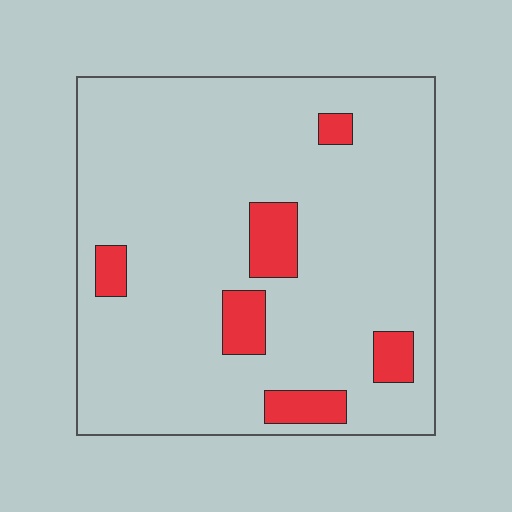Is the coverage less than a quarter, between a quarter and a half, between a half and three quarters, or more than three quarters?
Less than a quarter.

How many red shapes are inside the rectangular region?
6.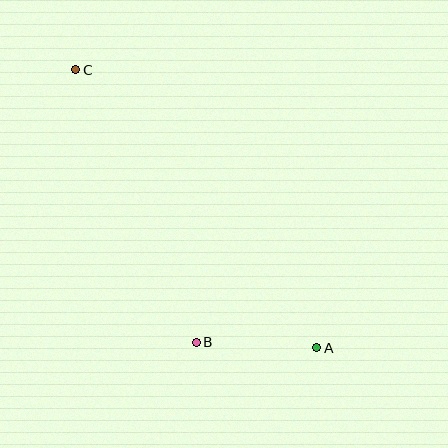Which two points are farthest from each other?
Points A and C are farthest from each other.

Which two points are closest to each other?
Points A and B are closest to each other.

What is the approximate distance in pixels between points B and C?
The distance between B and C is approximately 298 pixels.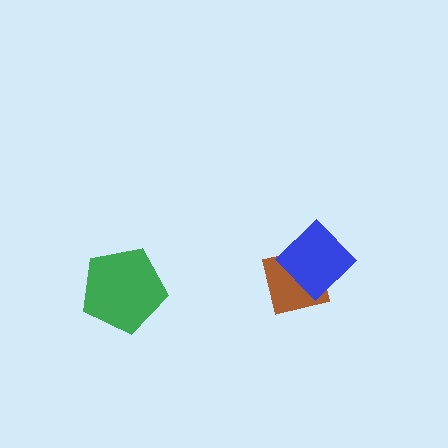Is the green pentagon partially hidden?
No, no other shape covers it.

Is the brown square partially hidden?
Yes, it is partially covered by another shape.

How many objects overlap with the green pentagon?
0 objects overlap with the green pentagon.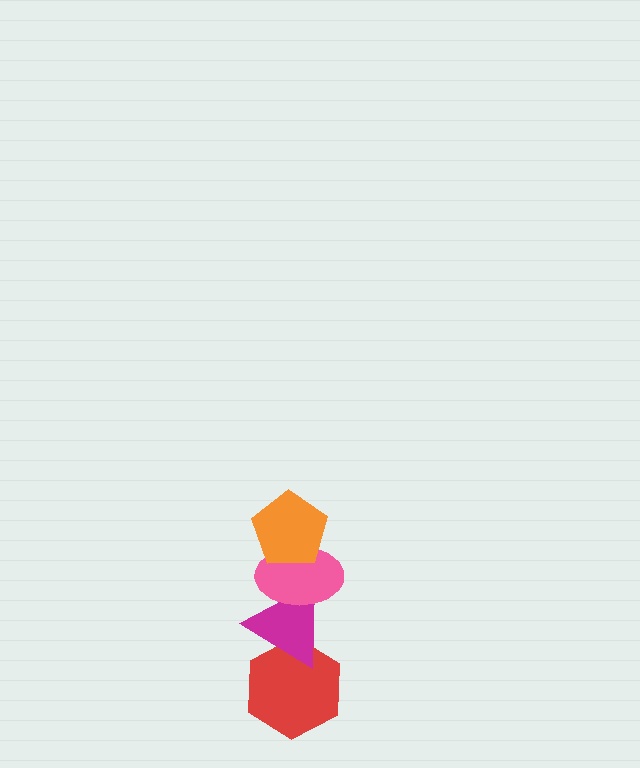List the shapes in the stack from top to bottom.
From top to bottom: the orange pentagon, the pink ellipse, the magenta triangle, the red hexagon.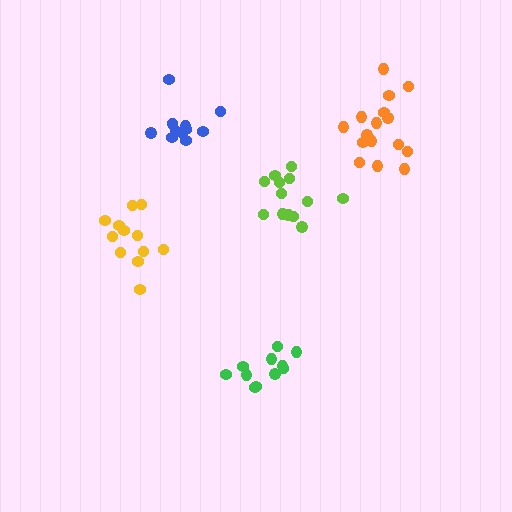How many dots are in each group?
Group 1: 13 dots, Group 2: 11 dots, Group 3: 12 dots, Group 4: 12 dots, Group 5: 16 dots (64 total).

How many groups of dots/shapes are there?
There are 5 groups.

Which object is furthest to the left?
The yellow cluster is leftmost.